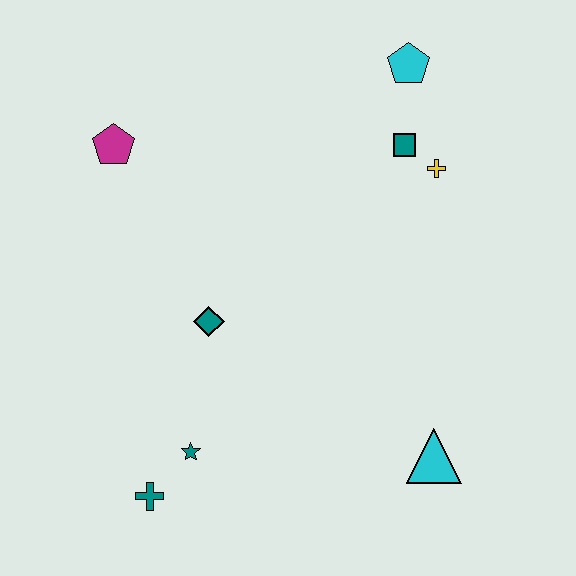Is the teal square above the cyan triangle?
Yes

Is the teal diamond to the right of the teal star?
Yes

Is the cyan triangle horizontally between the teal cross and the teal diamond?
No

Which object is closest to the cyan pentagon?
The teal square is closest to the cyan pentagon.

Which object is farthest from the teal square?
The teal cross is farthest from the teal square.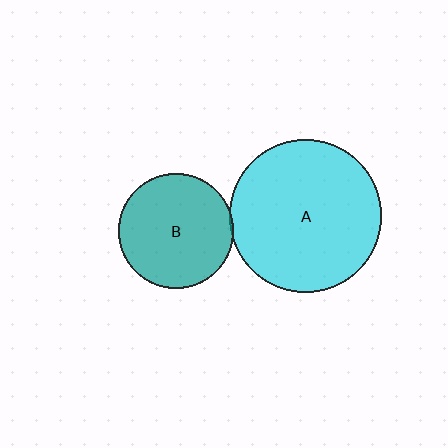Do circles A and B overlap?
Yes.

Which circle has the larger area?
Circle A (cyan).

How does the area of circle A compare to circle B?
Approximately 1.8 times.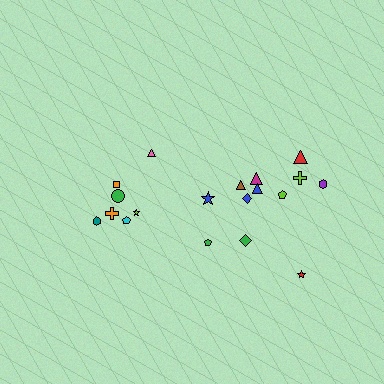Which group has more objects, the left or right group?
The right group.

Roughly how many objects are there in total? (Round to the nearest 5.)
Roughly 20 objects in total.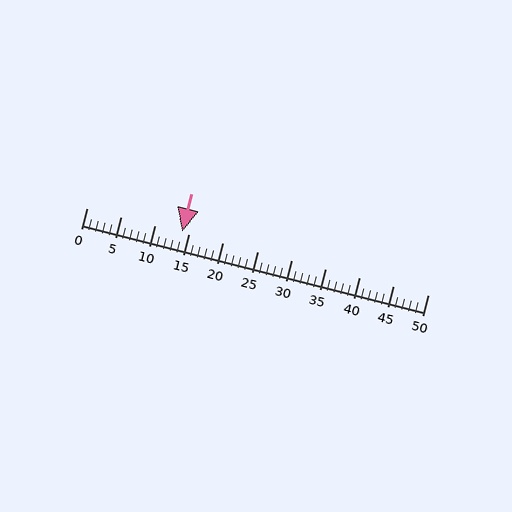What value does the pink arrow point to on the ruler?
The pink arrow points to approximately 14.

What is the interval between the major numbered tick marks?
The major tick marks are spaced 5 units apart.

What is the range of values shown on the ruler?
The ruler shows values from 0 to 50.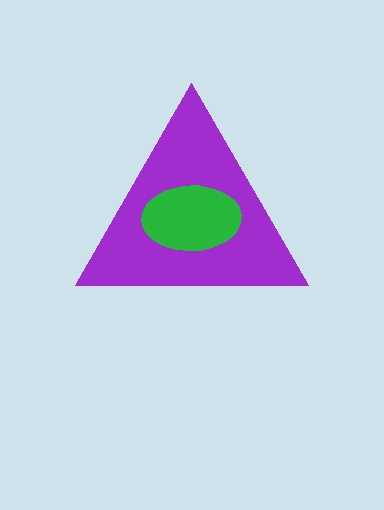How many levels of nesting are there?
2.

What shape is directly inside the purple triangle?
The green ellipse.